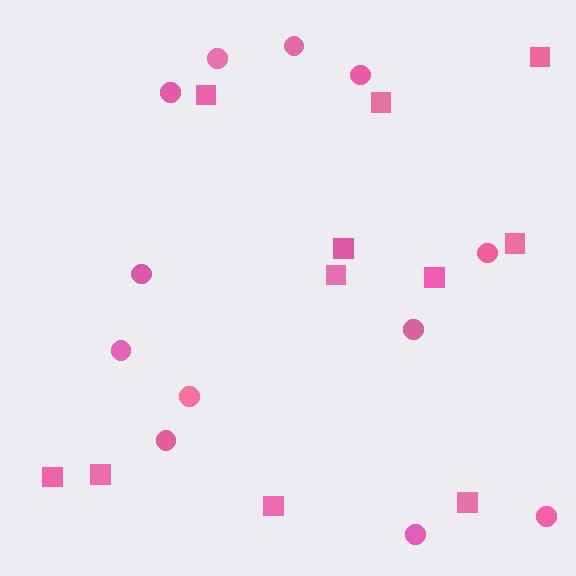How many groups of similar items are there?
There are 2 groups: one group of squares (11) and one group of circles (12).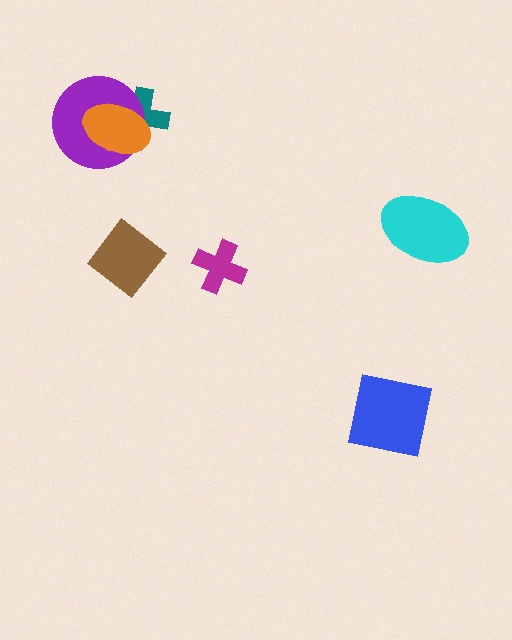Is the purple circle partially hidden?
Yes, it is partially covered by another shape.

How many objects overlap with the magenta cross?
0 objects overlap with the magenta cross.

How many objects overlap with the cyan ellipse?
0 objects overlap with the cyan ellipse.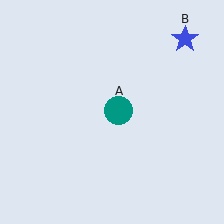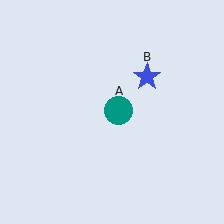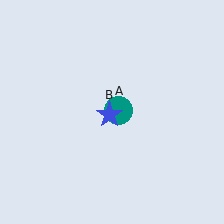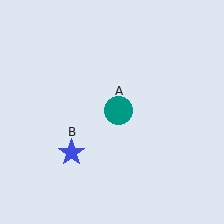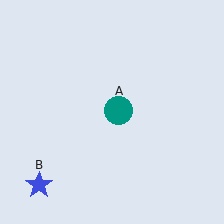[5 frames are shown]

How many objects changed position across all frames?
1 object changed position: blue star (object B).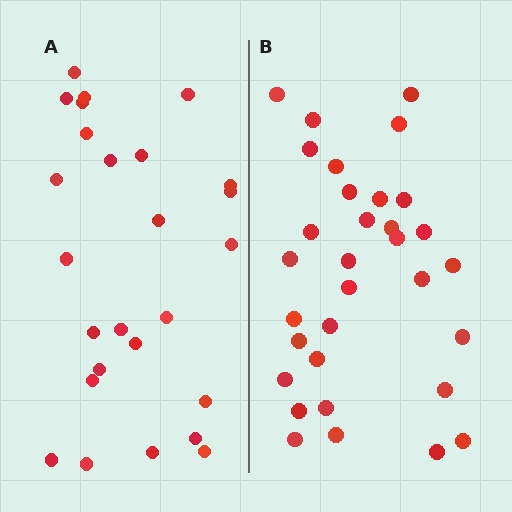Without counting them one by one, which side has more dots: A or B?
Region B (the right region) has more dots.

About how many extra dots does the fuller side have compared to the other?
Region B has about 6 more dots than region A.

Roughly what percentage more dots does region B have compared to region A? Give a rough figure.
About 25% more.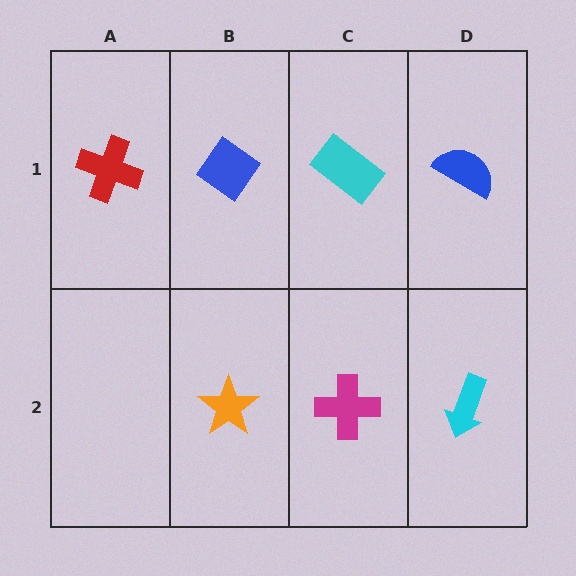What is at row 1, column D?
A blue semicircle.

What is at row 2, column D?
A cyan arrow.